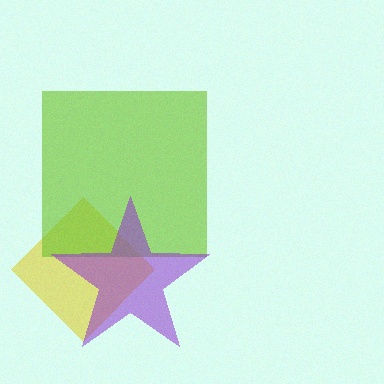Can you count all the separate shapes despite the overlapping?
Yes, there are 3 separate shapes.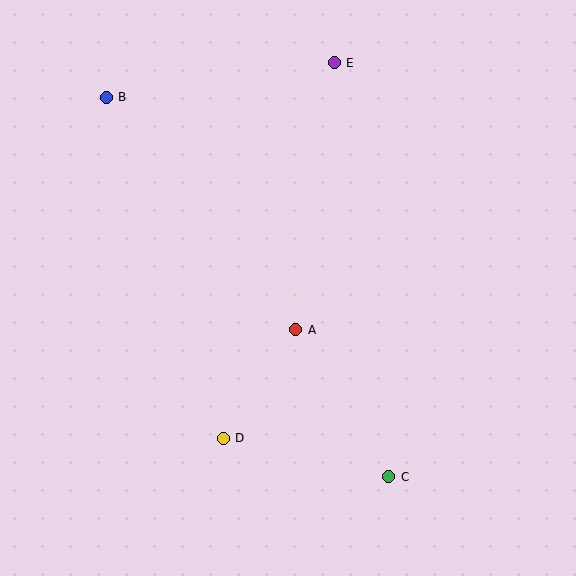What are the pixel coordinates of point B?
Point B is at (106, 97).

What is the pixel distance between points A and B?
The distance between A and B is 300 pixels.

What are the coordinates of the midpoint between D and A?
The midpoint between D and A is at (259, 384).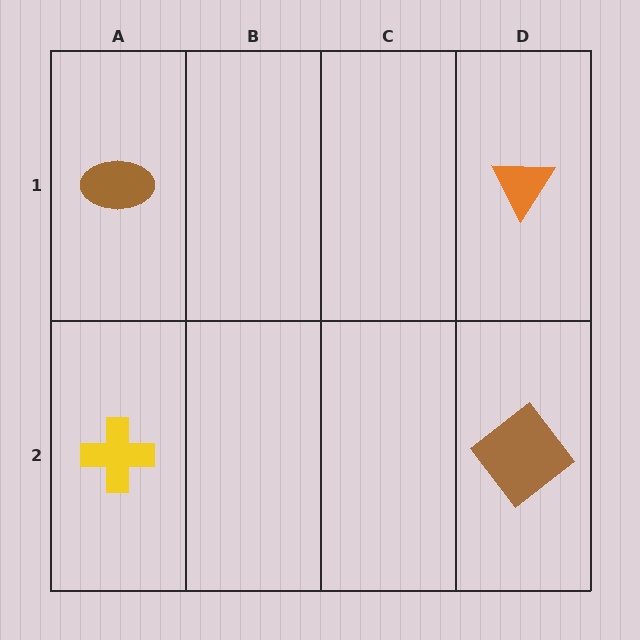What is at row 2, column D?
A brown diamond.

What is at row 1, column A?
A brown ellipse.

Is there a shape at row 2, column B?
No, that cell is empty.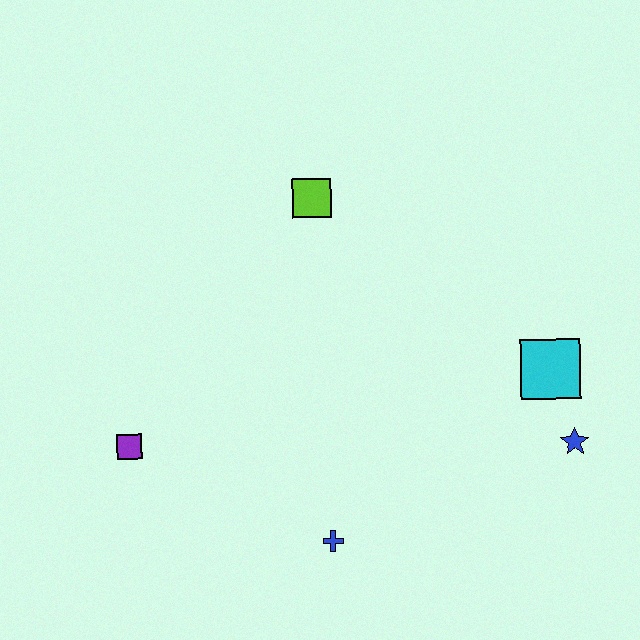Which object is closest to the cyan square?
The blue star is closest to the cyan square.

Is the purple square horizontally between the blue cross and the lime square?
No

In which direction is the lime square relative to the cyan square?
The lime square is to the left of the cyan square.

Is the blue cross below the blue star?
Yes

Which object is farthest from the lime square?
The blue star is farthest from the lime square.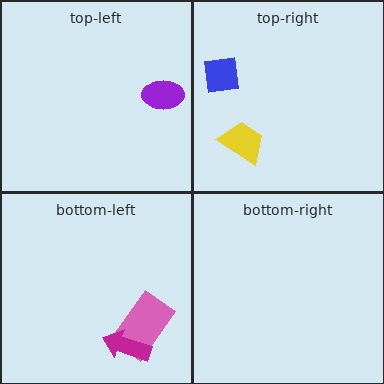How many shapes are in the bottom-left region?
2.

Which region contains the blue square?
The top-right region.